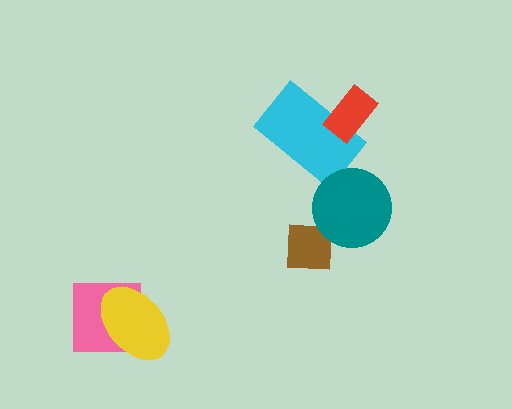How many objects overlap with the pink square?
1 object overlaps with the pink square.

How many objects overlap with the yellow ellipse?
1 object overlaps with the yellow ellipse.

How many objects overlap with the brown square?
1 object overlaps with the brown square.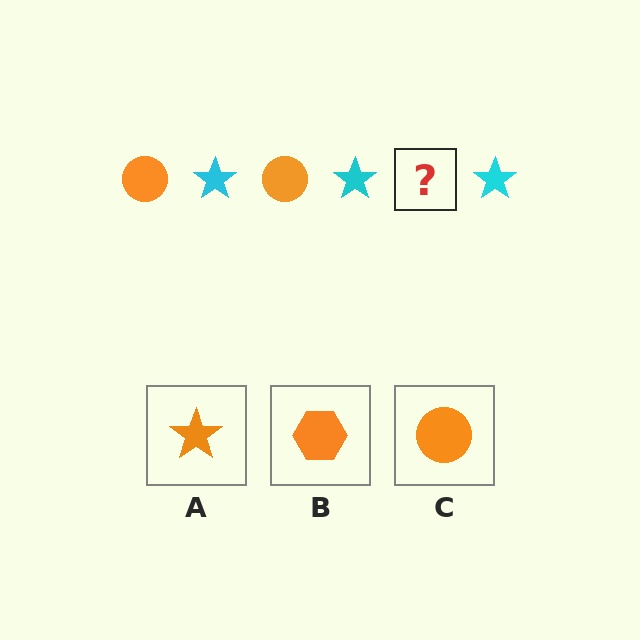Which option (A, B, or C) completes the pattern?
C.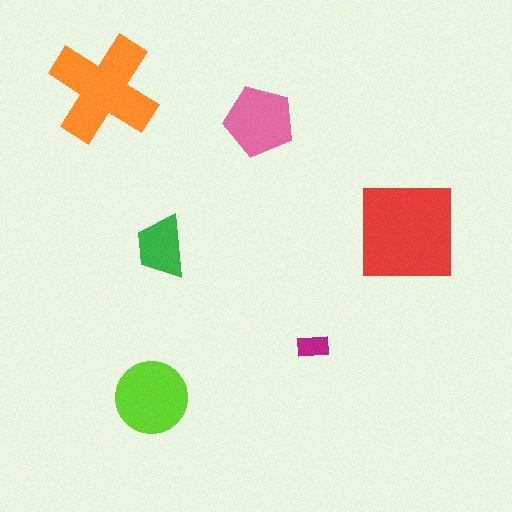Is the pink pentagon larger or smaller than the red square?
Smaller.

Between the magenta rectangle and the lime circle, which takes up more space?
The lime circle.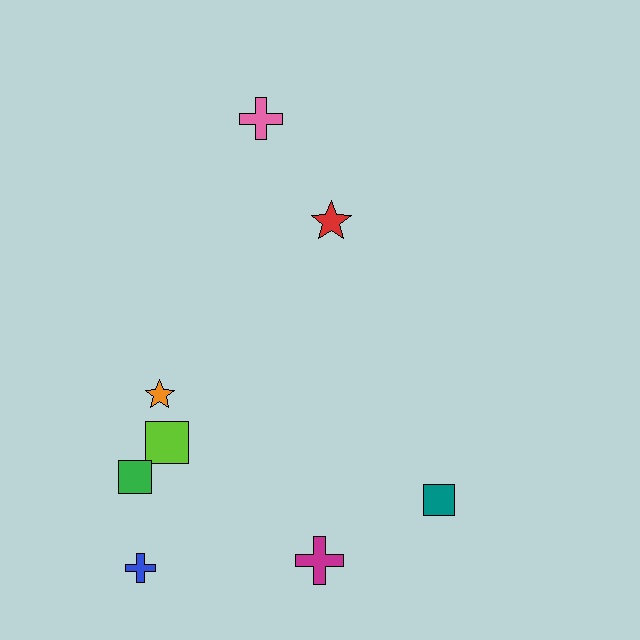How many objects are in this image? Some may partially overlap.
There are 8 objects.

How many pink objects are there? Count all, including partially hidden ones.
There is 1 pink object.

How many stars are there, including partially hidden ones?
There are 2 stars.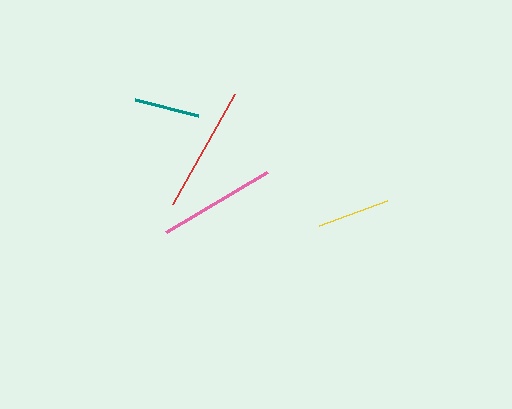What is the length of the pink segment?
The pink segment is approximately 118 pixels long.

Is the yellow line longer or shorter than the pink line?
The pink line is longer than the yellow line.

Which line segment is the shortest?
The teal line is the shortest at approximately 65 pixels.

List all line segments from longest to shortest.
From longest to shortest: red, pink, yellow, teal.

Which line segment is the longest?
The red line is the longest at approximately 126 pixels.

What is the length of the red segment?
The red segment is approximately 126 pixels long.